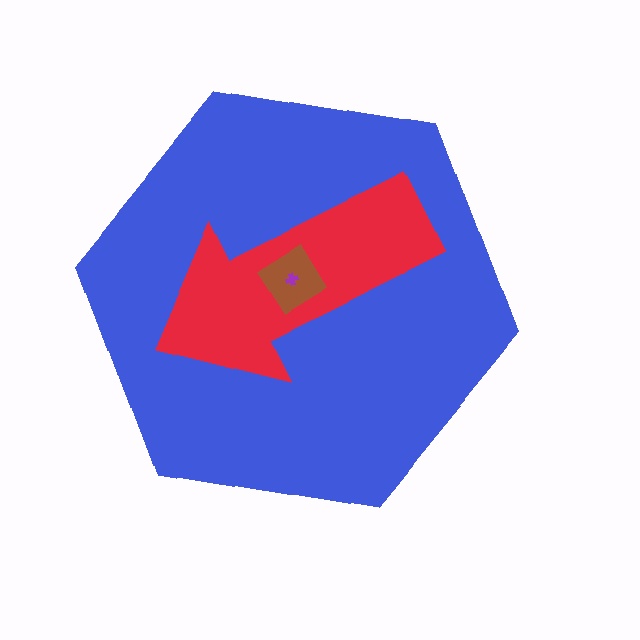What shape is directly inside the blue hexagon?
The red arrow.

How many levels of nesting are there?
4.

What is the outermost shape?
The blue hexagon.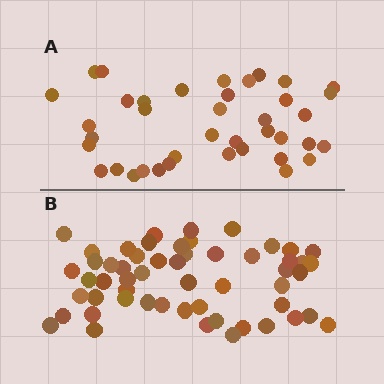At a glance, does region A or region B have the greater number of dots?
Region B (the bottom region) has more dots.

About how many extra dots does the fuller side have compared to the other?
Region B has approximately 15 more dots than region A.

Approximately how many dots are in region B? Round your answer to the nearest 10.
About 60 dots. (The exact count is 55, which rounds to 60.)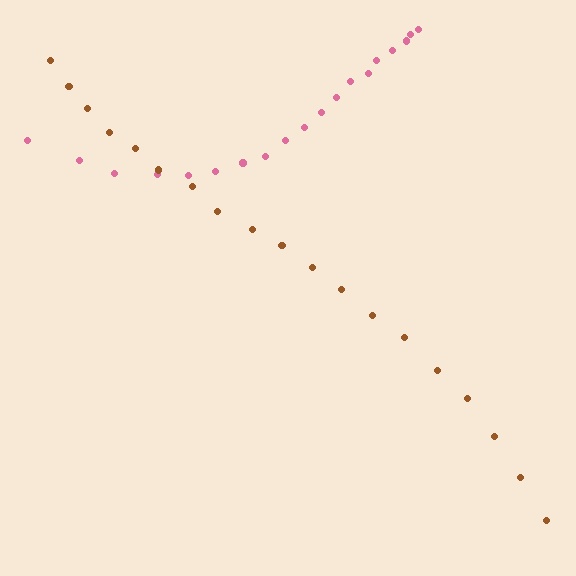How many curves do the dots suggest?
There are 2 distinct paths.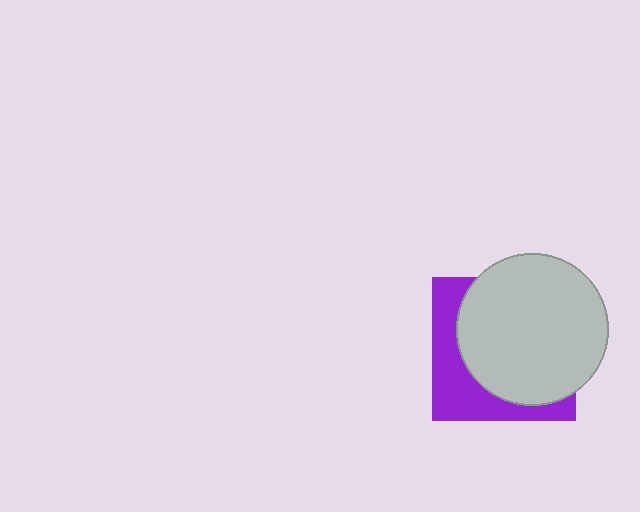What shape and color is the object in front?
The object in front is a light gray circle.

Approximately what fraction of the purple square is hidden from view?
Roughly 65% of the purple square is hidden behind the light gray circle.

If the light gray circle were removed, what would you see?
You would see the complete purple square.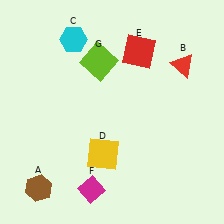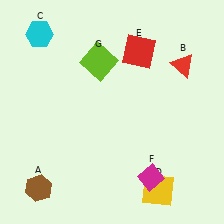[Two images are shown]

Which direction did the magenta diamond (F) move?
The magenta diamond (F) moved right.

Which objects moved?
The objects that moved are: the cyan hexagon (C), the yellow square (D), the magenta diamond (F).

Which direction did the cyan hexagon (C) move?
The cyan hexagon (C) moved left.